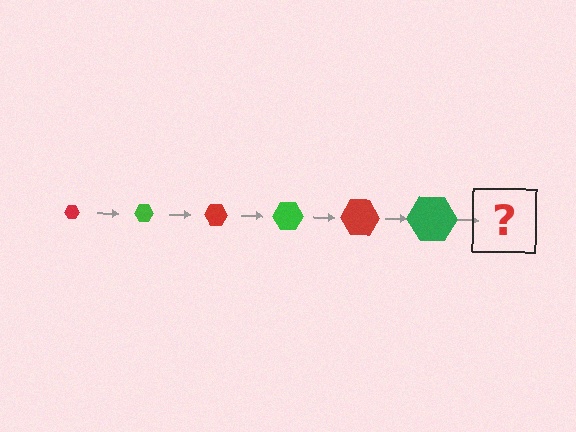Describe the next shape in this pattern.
It should be a red hexagon, larger than the previous one.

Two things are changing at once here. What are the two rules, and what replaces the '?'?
The two rules are that the hexagon grows larger each step and the color cycles through red and green. The '?' should be a red hexagon, larger than the previous one.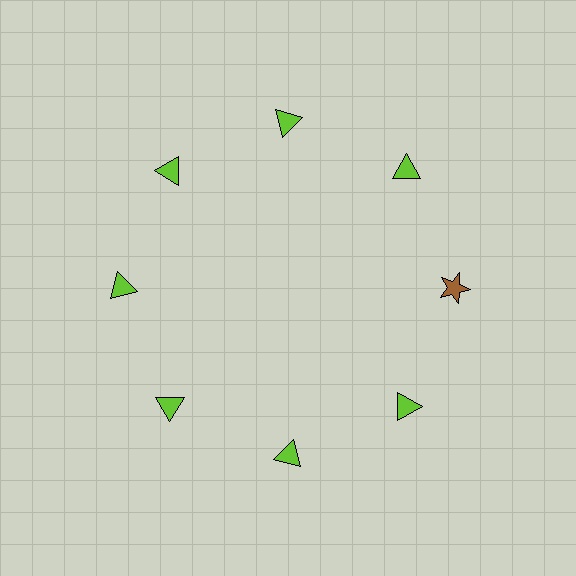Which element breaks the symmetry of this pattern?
The brown star at roughly the 3 o'clock position breaks the symmetry. All other shapes are lime triangles.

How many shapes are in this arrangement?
There are 8 shapes arranged in a ring pattern.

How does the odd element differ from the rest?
It differs in both color (brown instead of lime) and shape (star instead of triangle).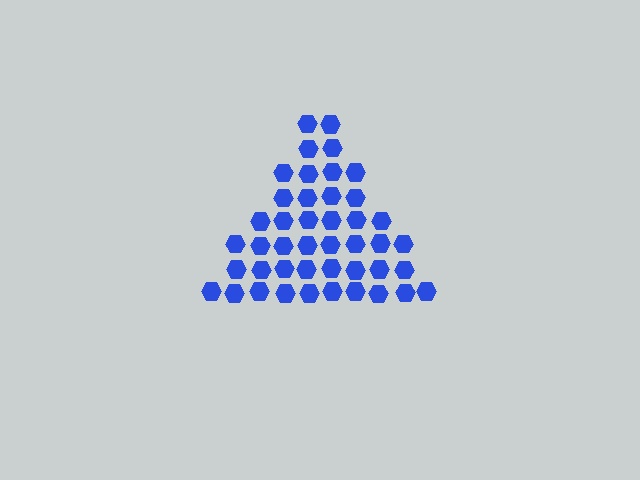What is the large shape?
The large shape is a triangle.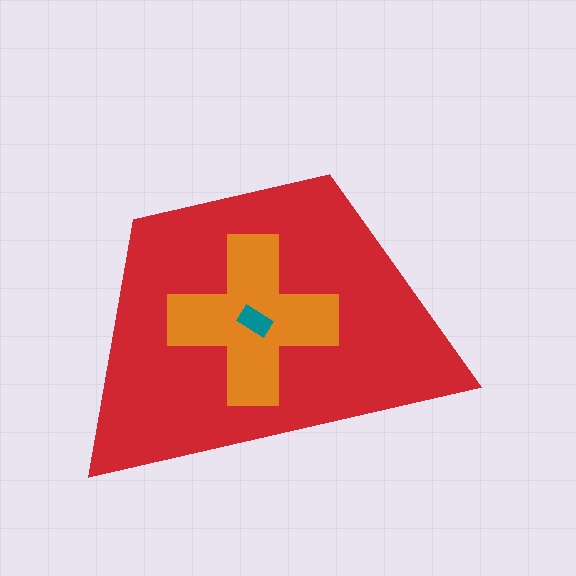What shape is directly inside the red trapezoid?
The orange cross.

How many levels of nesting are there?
3.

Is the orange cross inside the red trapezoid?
Yes.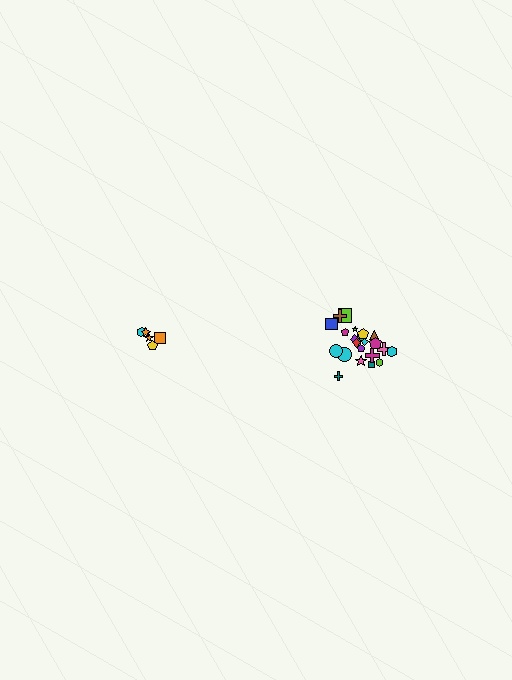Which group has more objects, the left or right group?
The right group.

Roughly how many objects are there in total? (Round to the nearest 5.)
Roughly 25 objects in total.